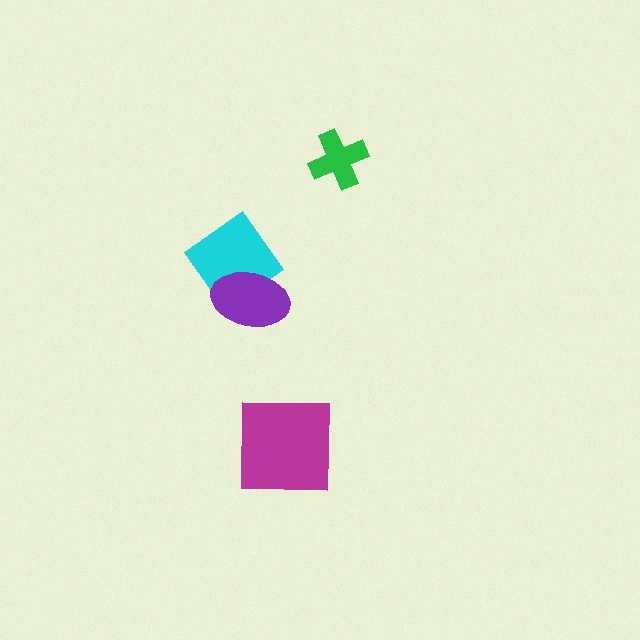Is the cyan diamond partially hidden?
Yes, it is partially covered by another shape.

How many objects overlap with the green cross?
0 objects overlap with the green cross.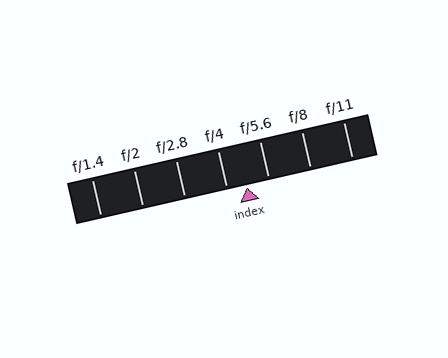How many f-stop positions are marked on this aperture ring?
There are 7 f-stop positions marked.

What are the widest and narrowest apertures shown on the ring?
The widest aperture shown is f/1.4 and the narrowest is f/11.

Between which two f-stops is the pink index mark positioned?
The index mark is between f/4 and f/5.6.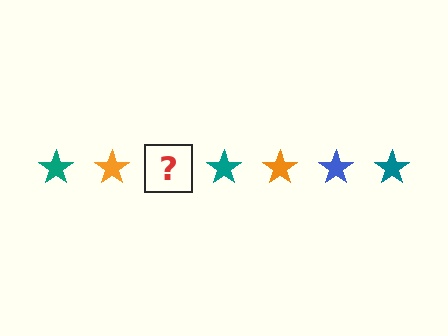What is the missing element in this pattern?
The missing element is a blue star.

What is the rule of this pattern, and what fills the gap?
The rule is that the pattern cycles through teal, orange, blue stars. The gap should be filled with a blue star.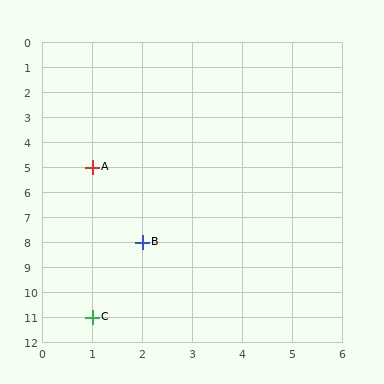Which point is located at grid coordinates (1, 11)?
Point C is at (1, 11).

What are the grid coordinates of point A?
Point A is at grid coordinates (1, 5).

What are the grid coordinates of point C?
Point C is at grid coordinates (1, 11).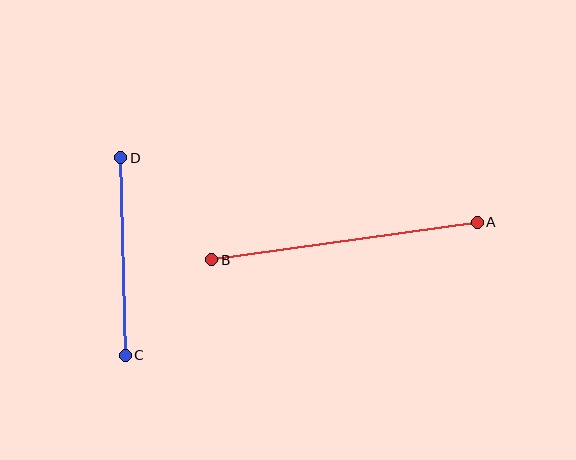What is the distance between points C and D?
The distance is approximately 198 pixels.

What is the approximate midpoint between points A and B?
The midpoint is at approximately (345, 241) pixels.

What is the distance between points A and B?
The distance is approximately 268 pixels.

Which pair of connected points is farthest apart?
Points A and B are farthest apart.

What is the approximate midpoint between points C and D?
The midpoint is at approximately (123, 257) pixels.